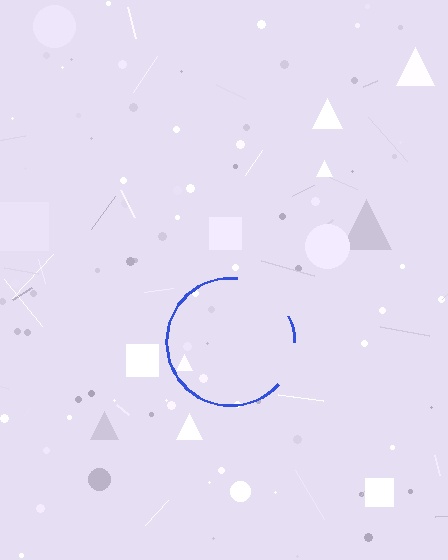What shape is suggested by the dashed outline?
The dashed outline suggests a circle.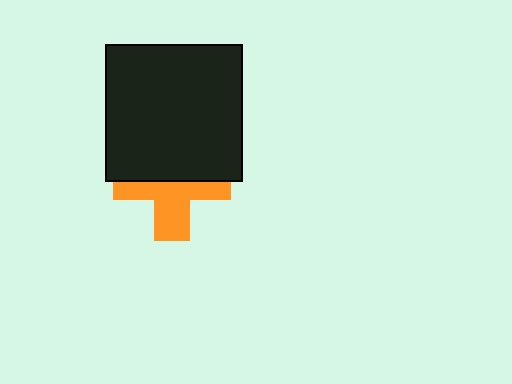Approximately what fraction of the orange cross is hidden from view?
Roughly 50% of the orange cross is hidden behind the black square.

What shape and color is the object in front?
The object in front is a black square.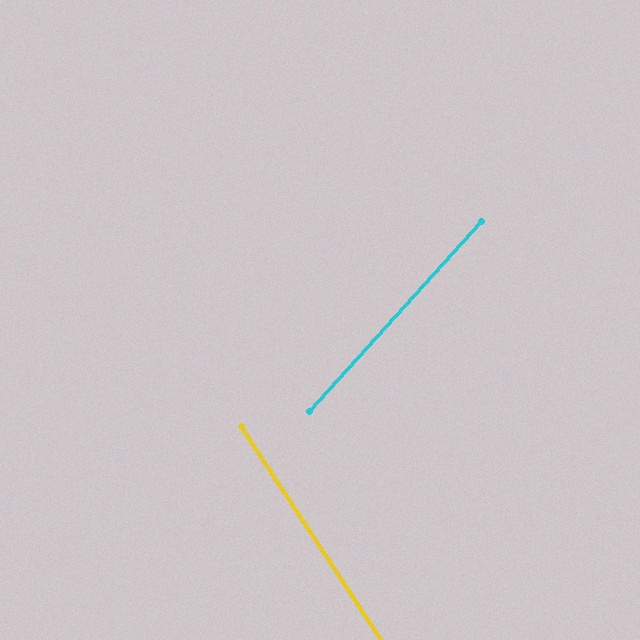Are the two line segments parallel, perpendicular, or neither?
Neither parallel nor perpendicular — they differ by about 75°.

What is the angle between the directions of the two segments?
Approximately 75 degrees.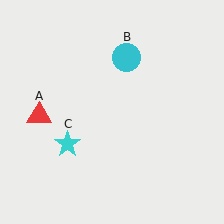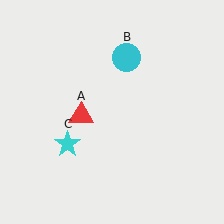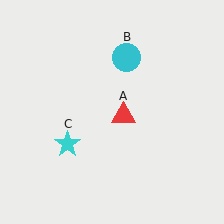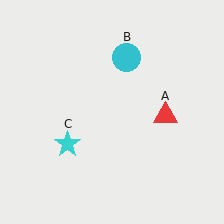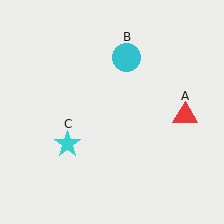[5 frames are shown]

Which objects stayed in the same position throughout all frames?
Cyan circle (object B) and cyan star (object C) remained stationary.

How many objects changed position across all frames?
1 object changed position: red triangle (object A).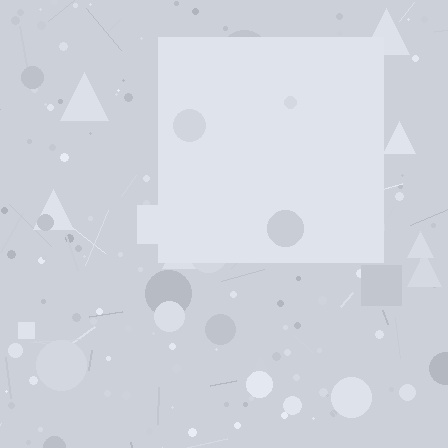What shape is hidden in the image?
A square is hidden in the image.